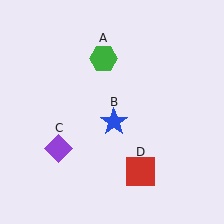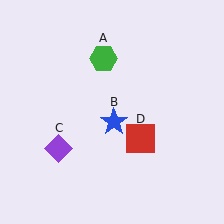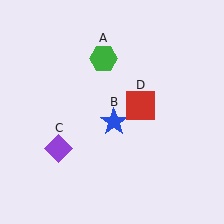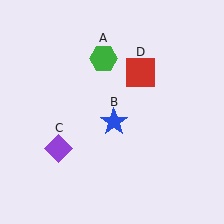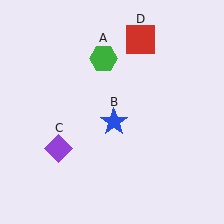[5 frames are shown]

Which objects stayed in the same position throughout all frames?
Green hexagon (object A) and blue star (object B) and purple diamond (object C) remained stationary.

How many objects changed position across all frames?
1 object changed position: red square (object D).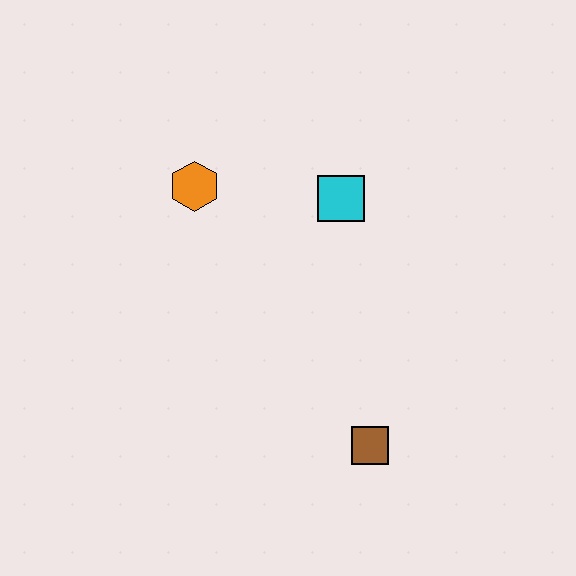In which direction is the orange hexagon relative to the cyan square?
The orange hexagon is to the left of the cyan square.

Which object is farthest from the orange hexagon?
The brown square is farthest from the orange hexagon.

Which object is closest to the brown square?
The cyan square is closest to the brown square.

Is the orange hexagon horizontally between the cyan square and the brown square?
No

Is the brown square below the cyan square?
Yes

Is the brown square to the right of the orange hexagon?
Yes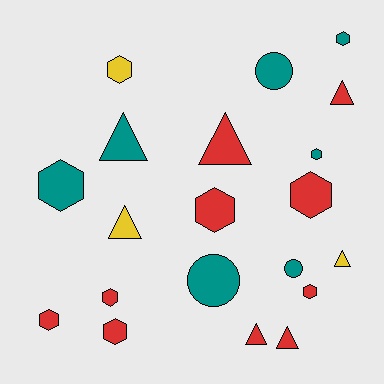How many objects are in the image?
There are 20 objects.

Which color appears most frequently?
Red, with 10 objects.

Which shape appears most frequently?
Hexagon, with 10 objects.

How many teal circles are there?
There are 3 teal circles.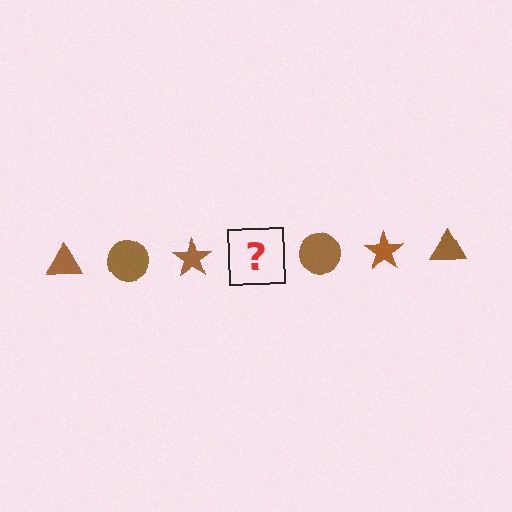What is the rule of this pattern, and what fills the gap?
The rule is that the pattern cycles through triangle, circle, star shapes in brown. The gap should be filled with a brown triangle.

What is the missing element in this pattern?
The missing element is a brown triangle.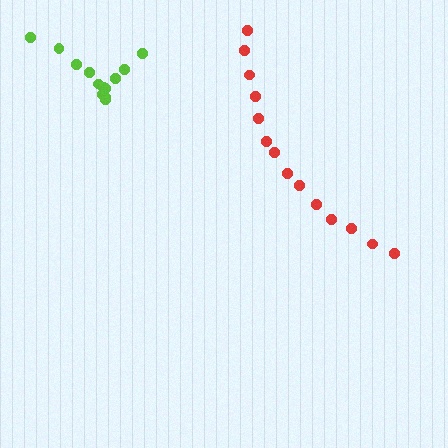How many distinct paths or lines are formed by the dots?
There are 2 distinct paths.